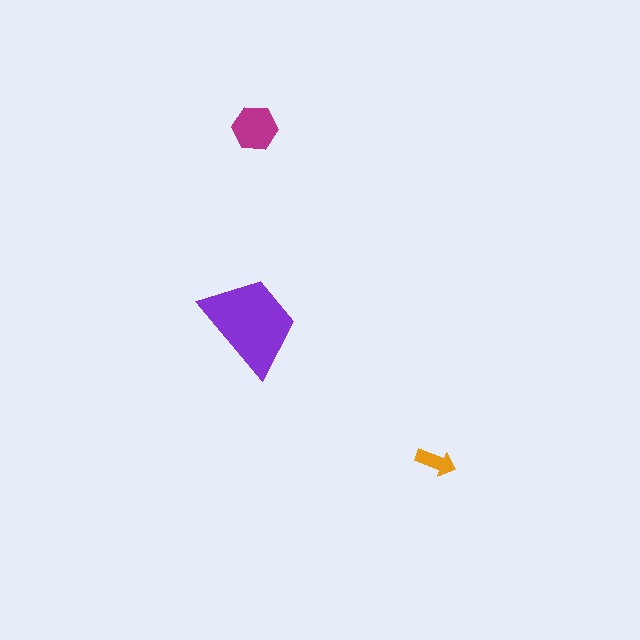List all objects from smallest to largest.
The orange arrow, the magenta hexagon, the purple trapezoid.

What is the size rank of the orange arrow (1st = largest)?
3rd.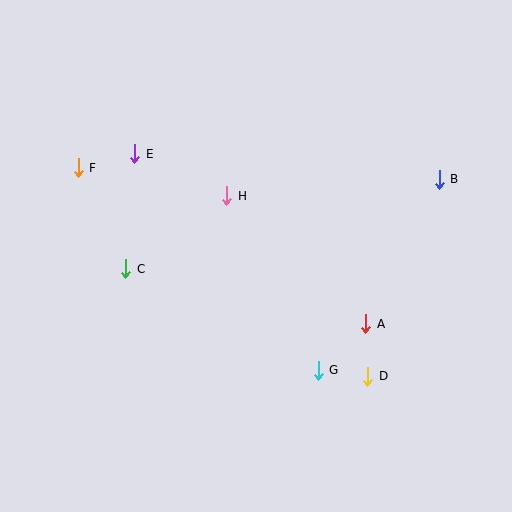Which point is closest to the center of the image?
Point H at (227, 196) is closest to the center.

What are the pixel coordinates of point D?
Point D is at (368, 376).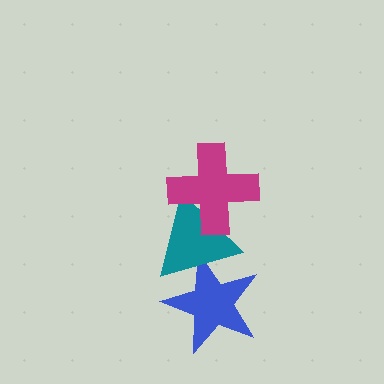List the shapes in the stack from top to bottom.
From top to bottom: the magenta cross, the teal triangle, the blue star.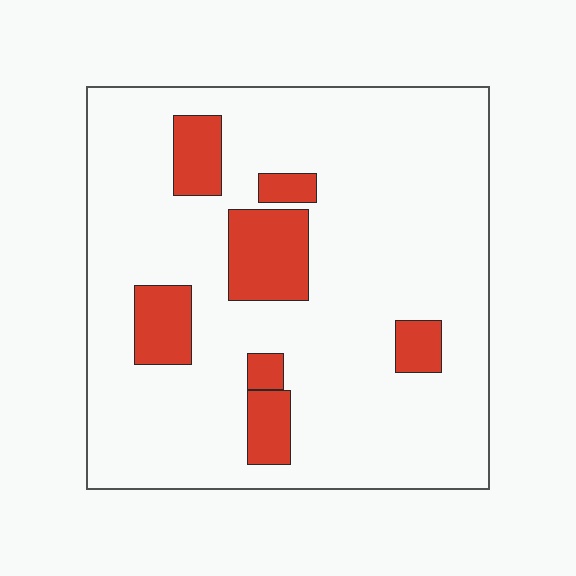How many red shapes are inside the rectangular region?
7.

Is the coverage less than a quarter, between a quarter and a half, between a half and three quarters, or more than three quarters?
Less than a quarter.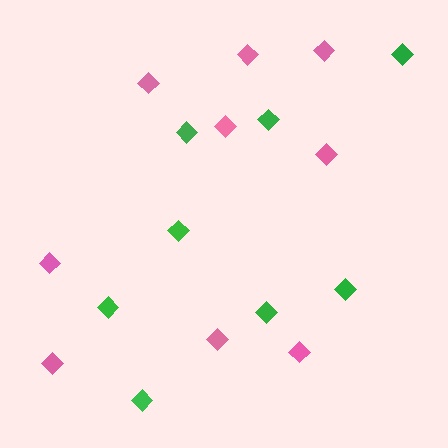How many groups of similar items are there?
There are 2 groups: one group of pink diamonds (9) and one group of green diamonds (8).